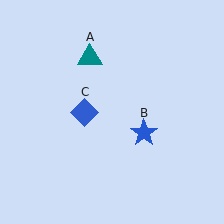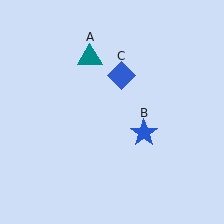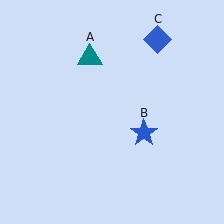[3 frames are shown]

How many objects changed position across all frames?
1 object changed position: blue diamond (object C).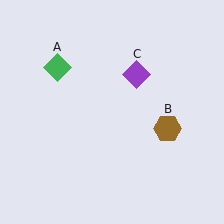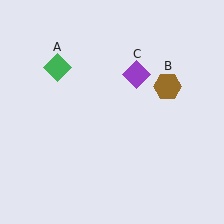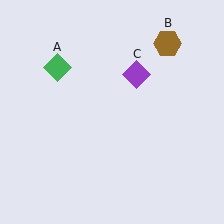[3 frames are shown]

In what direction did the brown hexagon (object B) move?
The brown hexagon (object B) moved up.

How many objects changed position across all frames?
1 object changed position: brown hexagon (object B).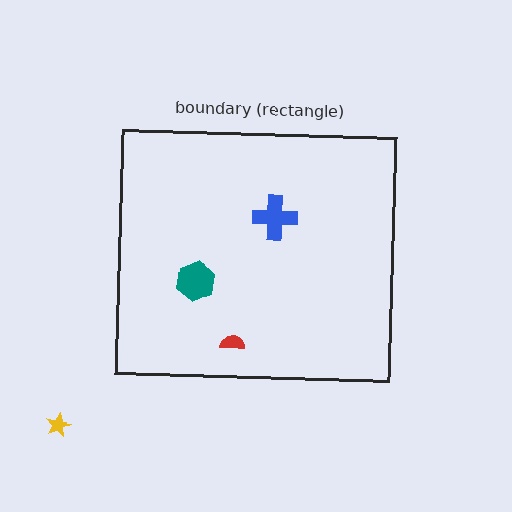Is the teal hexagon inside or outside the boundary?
Inside.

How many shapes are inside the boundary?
3 inside, 1 outside.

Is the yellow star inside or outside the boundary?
Outside.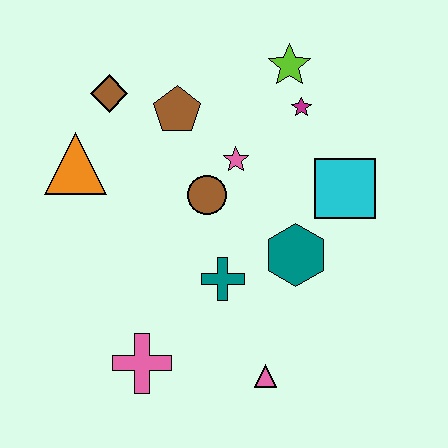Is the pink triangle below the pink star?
Yes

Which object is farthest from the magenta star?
The pink cross is farthest from the magenta star.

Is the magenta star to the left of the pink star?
No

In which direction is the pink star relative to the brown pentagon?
The pink star is to the right of the brown pentagon.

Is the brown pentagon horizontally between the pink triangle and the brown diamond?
Yes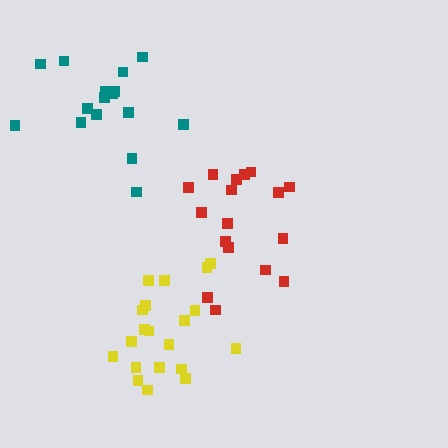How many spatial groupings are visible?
There are 3 spatial groupings.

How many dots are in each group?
Group 1: 16 dots, Group 2: 17 dots, Group 3: 20 dots (53 total).